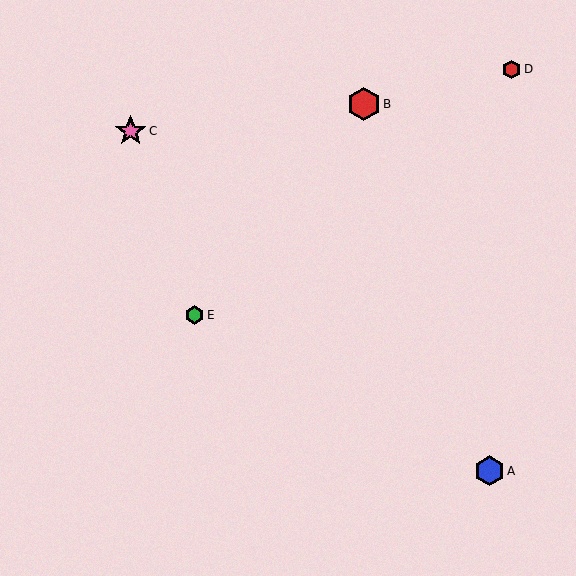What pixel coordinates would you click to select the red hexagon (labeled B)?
Click at (363, 104) to select the red hexagon B.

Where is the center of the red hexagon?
The center of the red hexagon is at (512, 69).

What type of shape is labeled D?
Shape D is a red hexagon.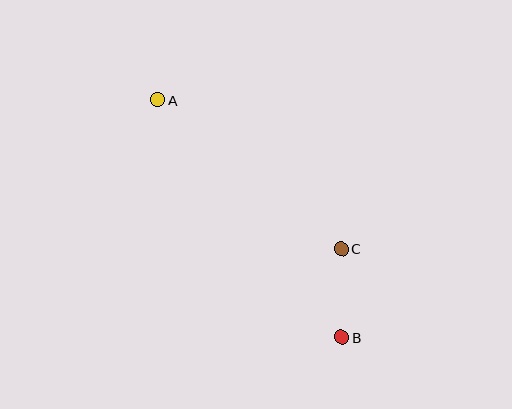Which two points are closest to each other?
Points B and C are closest to each other.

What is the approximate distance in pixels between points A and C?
The distance between A and C is approximately 236 pixels.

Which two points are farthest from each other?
Points A and B are farthest from each other.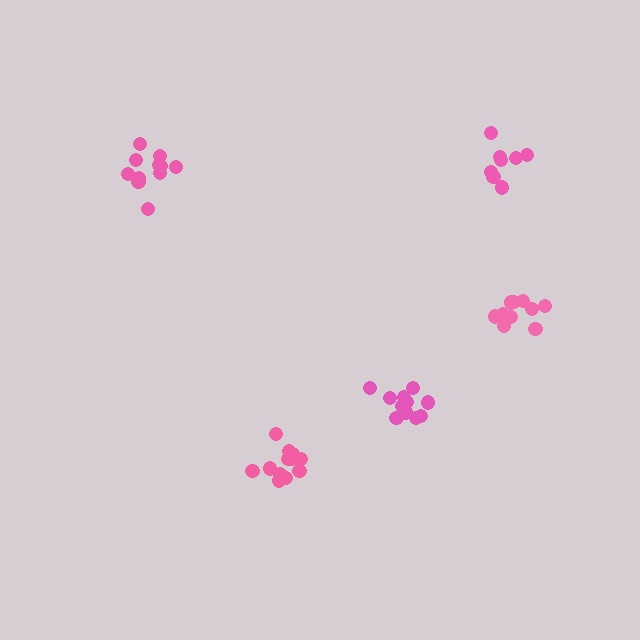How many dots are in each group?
Group 1: 8 dots, Group 2: 12 dots, Group 3: 11 dots, Group 4: 11 dots, Group 5: 10 dots (52 total).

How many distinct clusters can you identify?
There are 5 distinct clusters.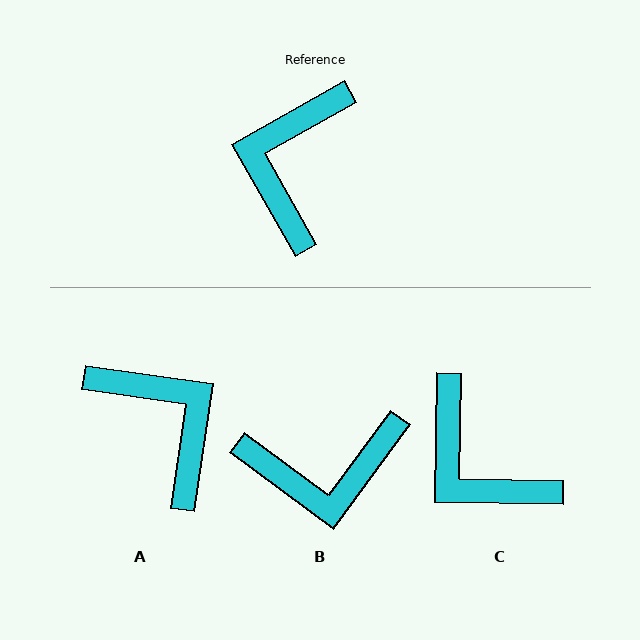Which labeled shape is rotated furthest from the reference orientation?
A, about 127 degrees away.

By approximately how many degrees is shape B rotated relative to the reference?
Approximately 114 degrees counter-clockwise.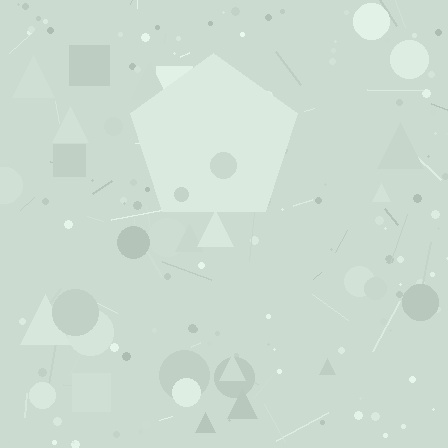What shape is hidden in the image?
A pentagon is hidden in the image.